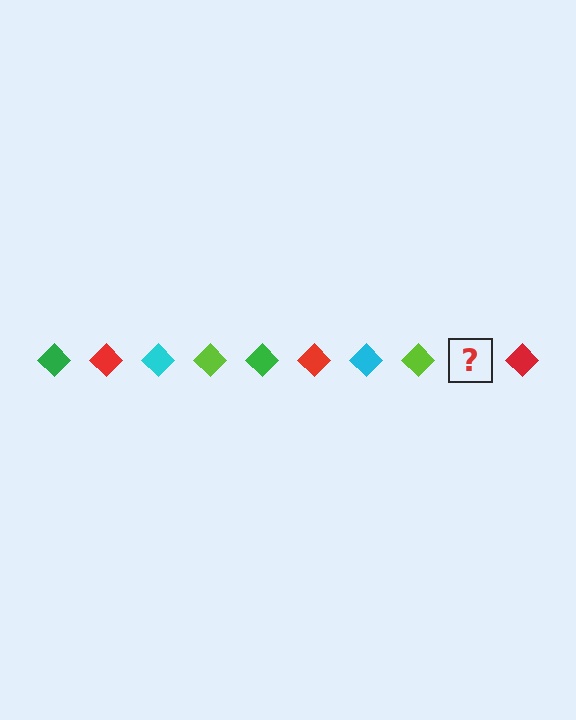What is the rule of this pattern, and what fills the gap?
The rule is that the pattern cycles through green, red, cyan, lime diamonds. The gap should be filled with a green diamond.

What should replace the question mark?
The question mark should be replaced with a green diamond.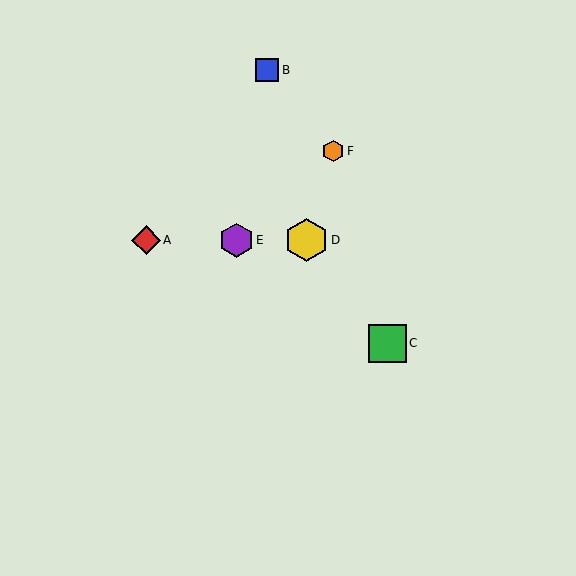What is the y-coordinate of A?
Object A is at y≈240.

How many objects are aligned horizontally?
3 objects (A, D, E) are aligned horizontally.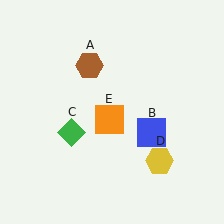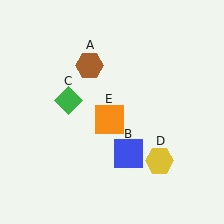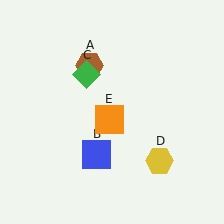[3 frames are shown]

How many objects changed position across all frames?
2 objects changed position: blue square (object B), green diamond (object C).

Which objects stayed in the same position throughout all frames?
Brown hexagon (object A) and yellow hexagon (object D) and orange square (object E) remained stationary.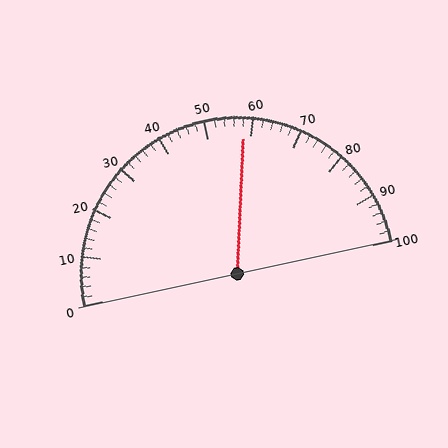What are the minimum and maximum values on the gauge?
The gauge ranges from 0 to 100.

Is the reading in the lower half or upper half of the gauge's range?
The reading is in the upper half of the range (0 to 100).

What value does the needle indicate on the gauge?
The needle indicates approximately 58.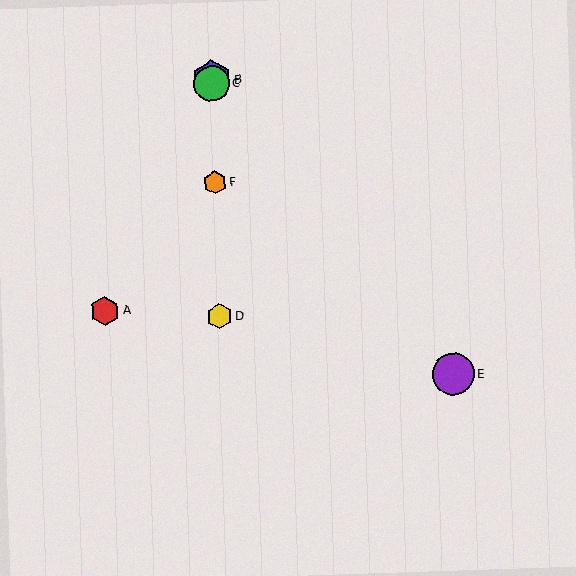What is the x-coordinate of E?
Object E is at x≈453.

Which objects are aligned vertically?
Objects B, C, D, F are aligned vertically.